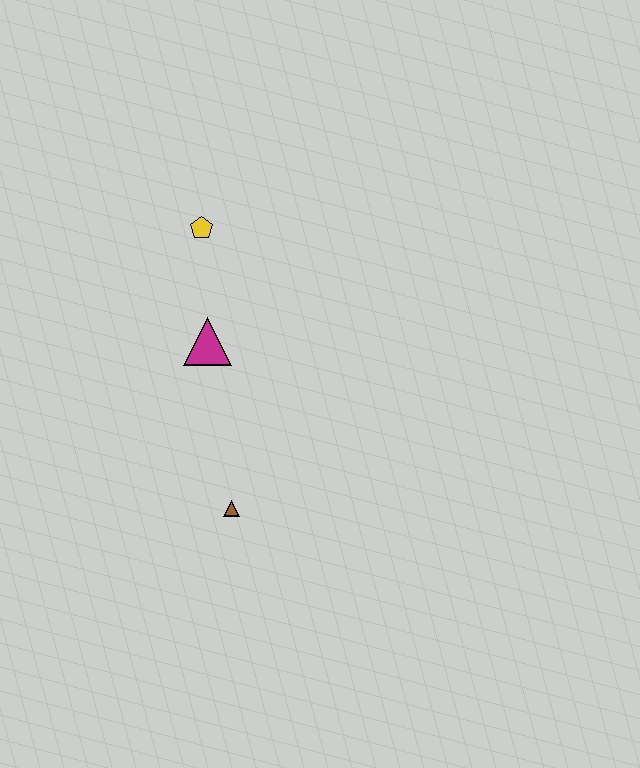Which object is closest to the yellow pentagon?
The magenta triangle is closest to the yellow pentagon.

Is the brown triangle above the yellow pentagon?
No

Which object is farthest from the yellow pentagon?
The brown triangle is farthest from the yellow pentagon.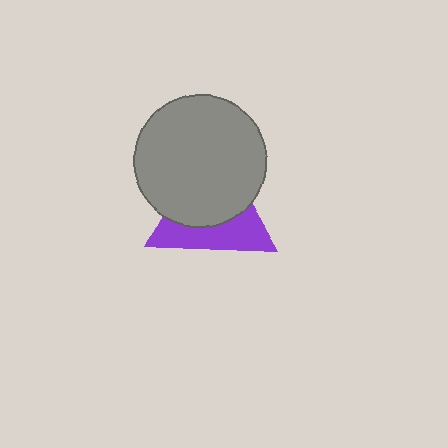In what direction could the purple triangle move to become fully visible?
The purple triangle could move down. That would shift it out from behind the gray circle entirely.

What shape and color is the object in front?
The object in front is a gray circle.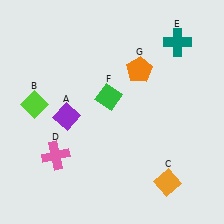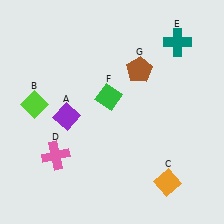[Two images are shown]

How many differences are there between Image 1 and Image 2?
There is 1 difference between the two images.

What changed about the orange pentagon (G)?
In Image 1, G is orange. In Image 2, it changed to brown.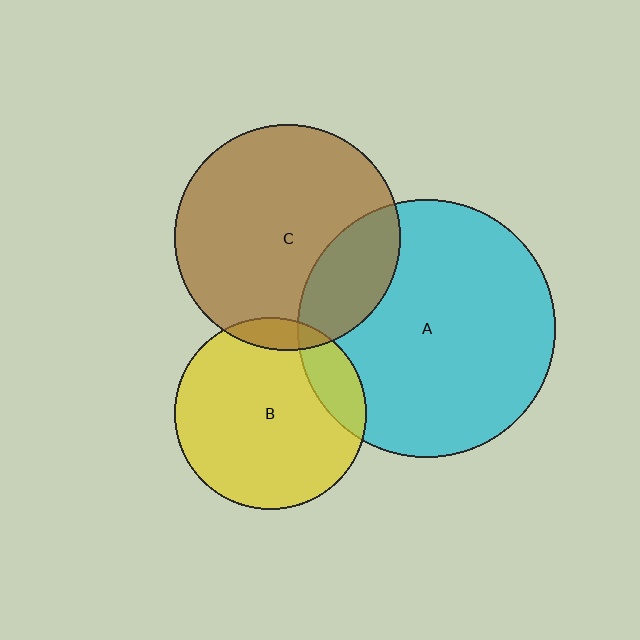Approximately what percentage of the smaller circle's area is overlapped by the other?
Approximately 10%.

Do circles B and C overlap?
Yes.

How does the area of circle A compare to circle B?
Approximately 1.8 times.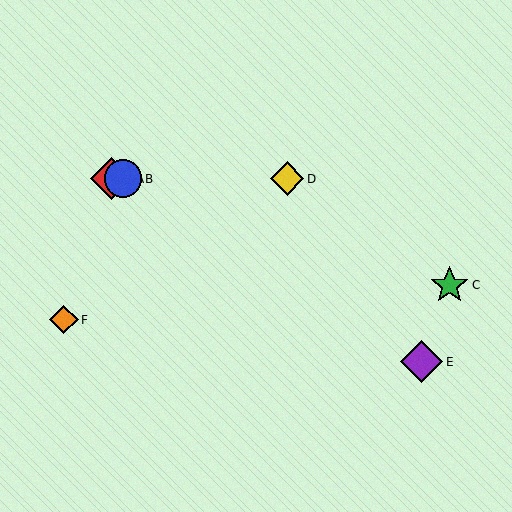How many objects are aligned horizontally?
3 objects (A, B, D) are aligned horizontally.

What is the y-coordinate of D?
Object D is at y≈179.